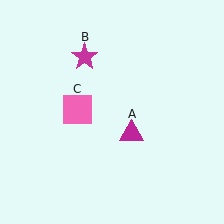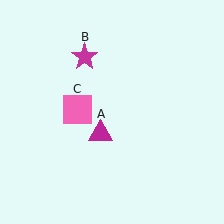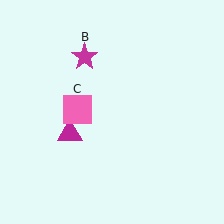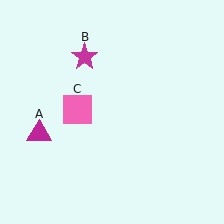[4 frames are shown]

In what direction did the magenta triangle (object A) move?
The magenta triangle (object A) moved left.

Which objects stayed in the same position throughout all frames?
Magenta star (object B) and pink square (object C) remained stationary.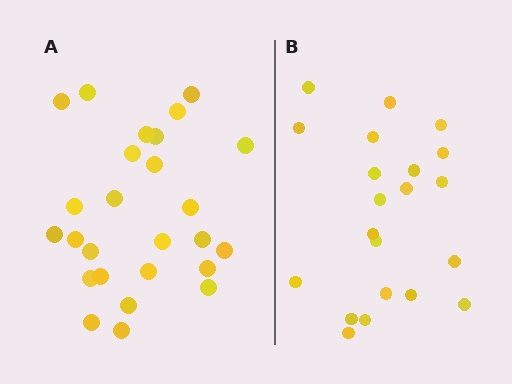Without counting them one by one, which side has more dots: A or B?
Region A (the left region) has more dots.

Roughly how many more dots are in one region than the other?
Region A has about 5 more dots than region B.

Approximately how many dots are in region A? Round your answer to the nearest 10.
About 30 dots. (The exact count is 26, which rounds to 30.)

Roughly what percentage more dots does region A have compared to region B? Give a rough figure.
About 25% more.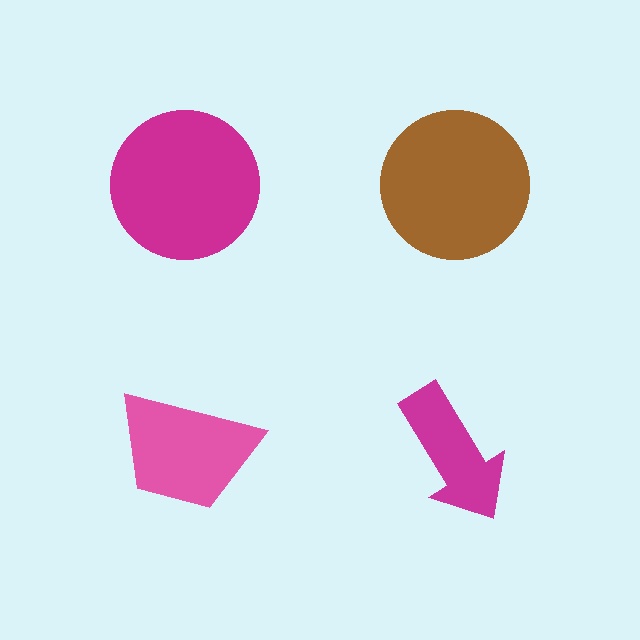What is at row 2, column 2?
A magenta arrow.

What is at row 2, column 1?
A pink trapezoid.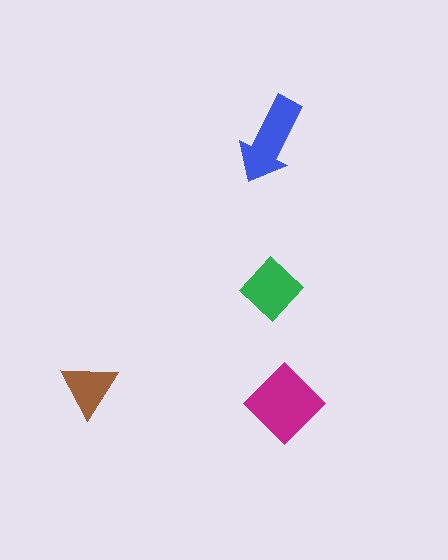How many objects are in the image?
There are 4 objects in the image.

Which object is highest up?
The blue arrow is topmost.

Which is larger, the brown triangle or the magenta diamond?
The magenta diamond.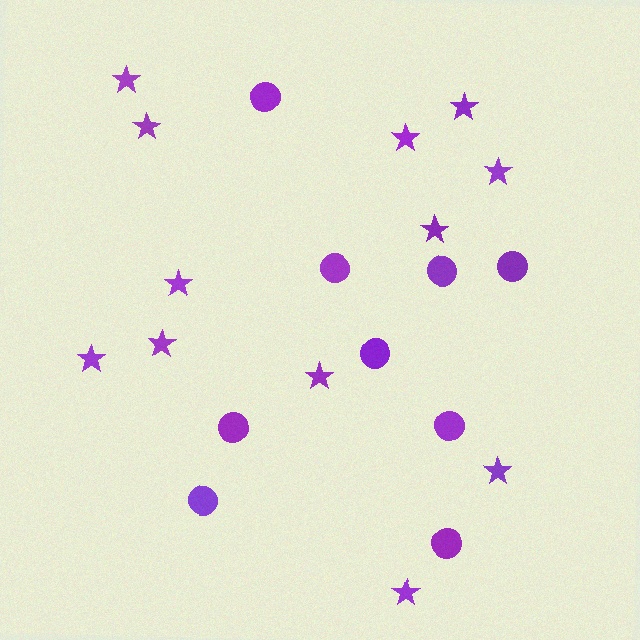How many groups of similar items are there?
There are 2 groups: one group of circles (9) and one group of stars (12).